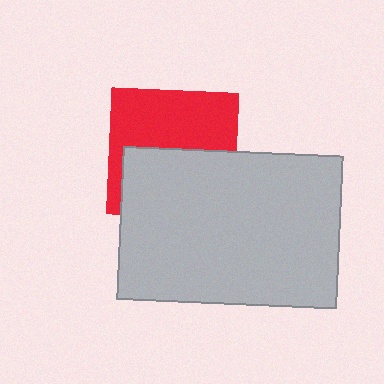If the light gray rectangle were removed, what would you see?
You would see the complete red square.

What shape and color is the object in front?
The object in front is a light gray rectangle.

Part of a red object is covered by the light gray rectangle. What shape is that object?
It is a square.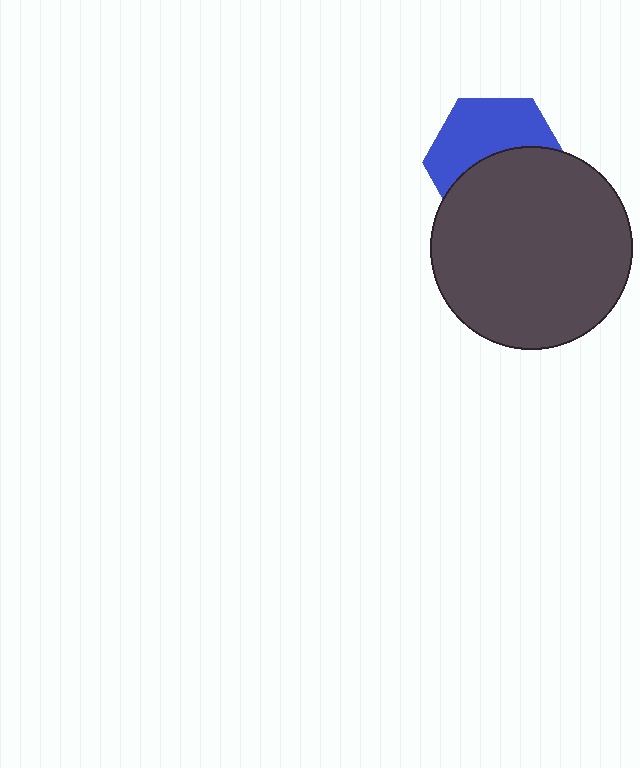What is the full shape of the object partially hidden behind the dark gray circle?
The partially hidden object is a blue hexagon.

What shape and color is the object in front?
The object in front is a dark gray circle.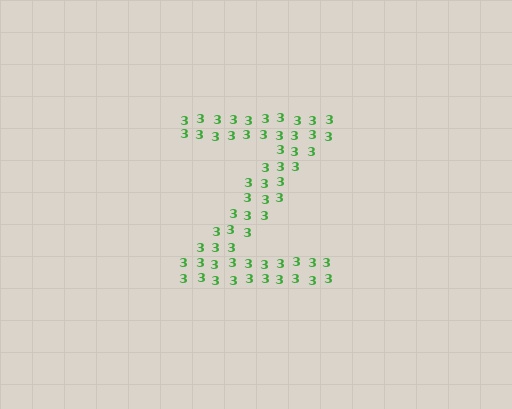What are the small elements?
The small elements are digit 3's.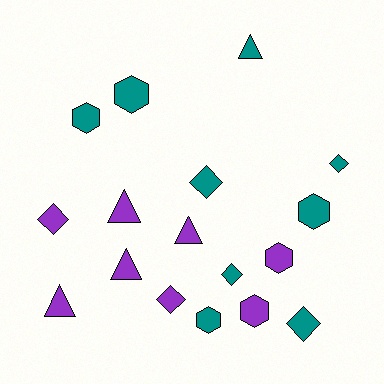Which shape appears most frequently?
Hexagon, with 6 objects.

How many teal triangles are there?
There is 1 teal triangle.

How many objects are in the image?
There are 17 objects.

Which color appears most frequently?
Teal, with 9 objects.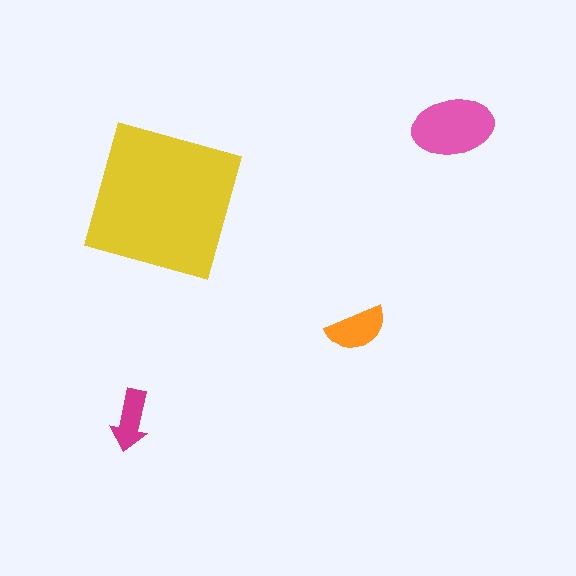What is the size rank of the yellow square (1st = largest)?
1st.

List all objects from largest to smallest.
The yellow square, the pink ellipse, the orange semicircle, the magenta arrow.